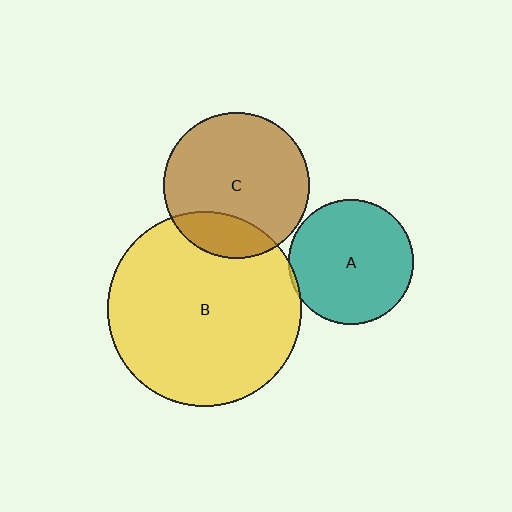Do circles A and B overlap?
Yes.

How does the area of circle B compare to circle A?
Approximately 2.4 times.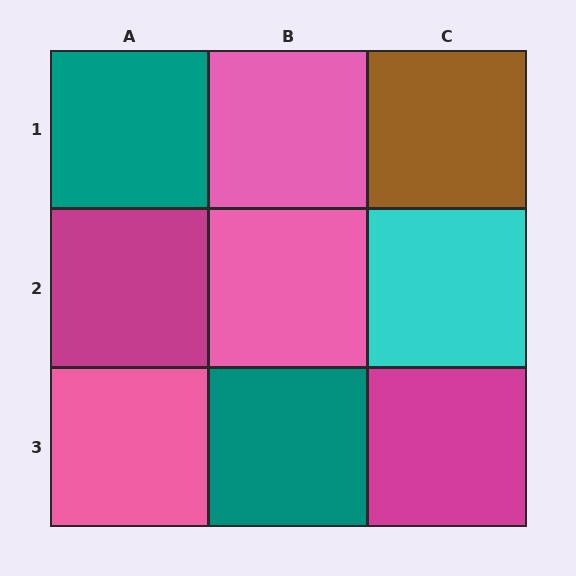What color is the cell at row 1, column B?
Pink.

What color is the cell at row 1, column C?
Brown.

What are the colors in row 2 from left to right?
Magenta, pink, cyan.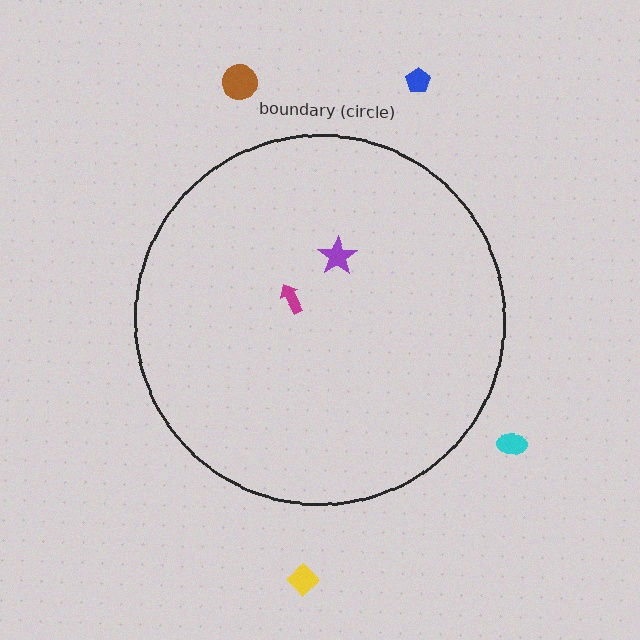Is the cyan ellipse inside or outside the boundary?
Outside.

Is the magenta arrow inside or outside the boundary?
Inside.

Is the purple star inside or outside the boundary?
Inside.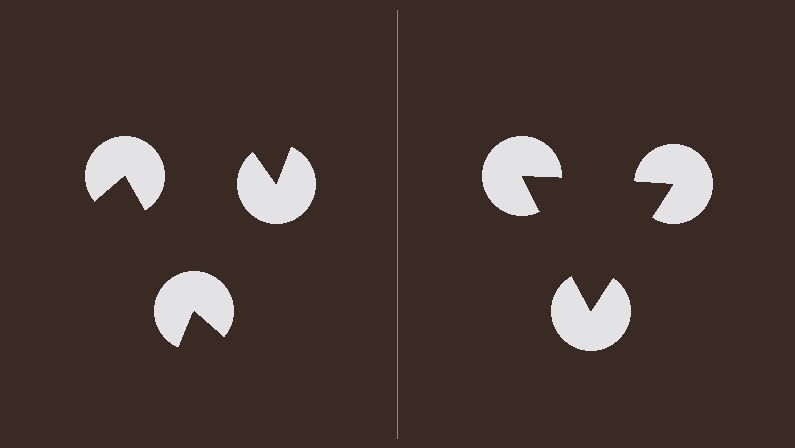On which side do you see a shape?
An illusory triangle appears on the right side. On the left side the wedge cuts are rotated, so no coherent shape forms.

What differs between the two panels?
The pac-man discs are positioned identically on both sides; only the wedge orientations differ. On the right they align to a triangle; on the left they are misaligned.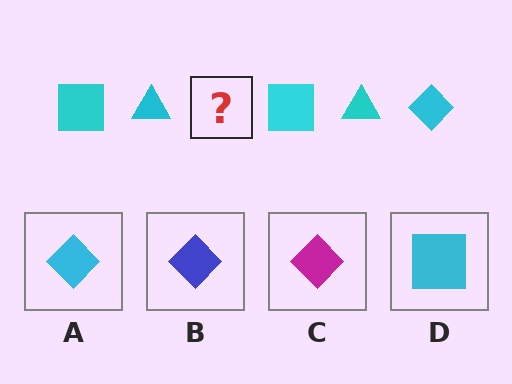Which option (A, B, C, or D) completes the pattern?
A.